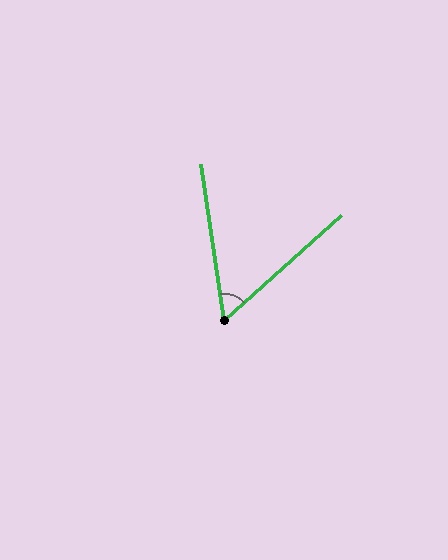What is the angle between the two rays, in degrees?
Approximately 56 degrees.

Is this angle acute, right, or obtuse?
It is acute.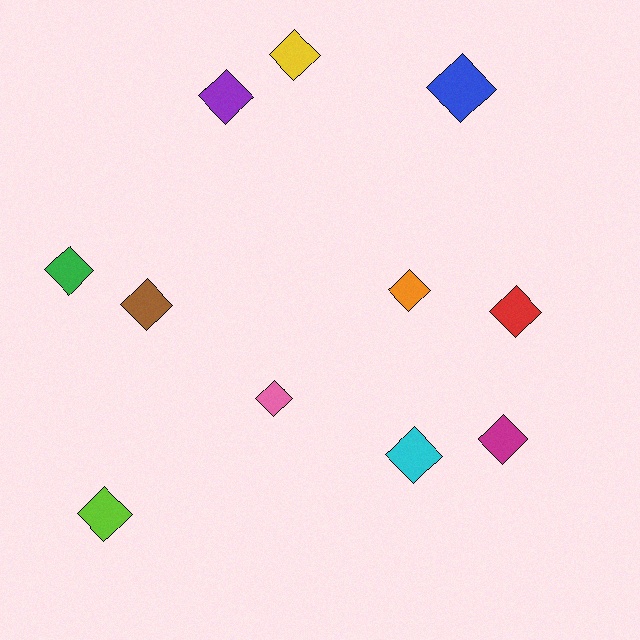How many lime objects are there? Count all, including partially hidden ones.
There is 1 lime object.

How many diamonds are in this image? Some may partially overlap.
There are 11 diamonds.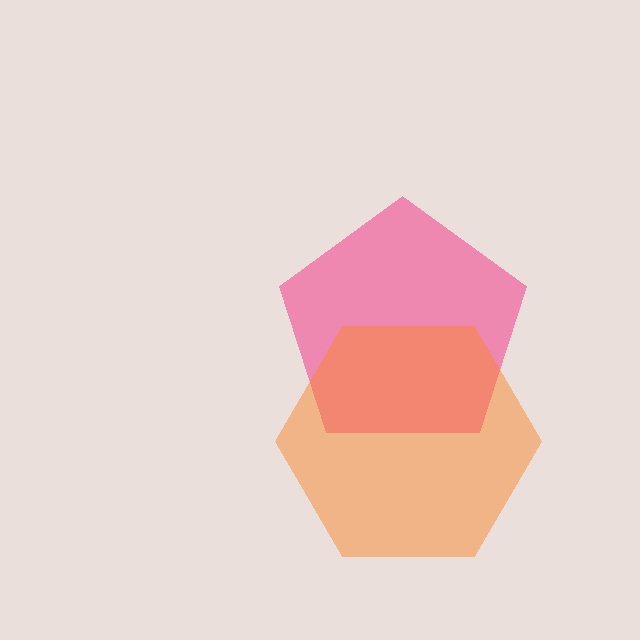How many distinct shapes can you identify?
There are 2 distinct shapes: a pink pentagon, an orange hexagon.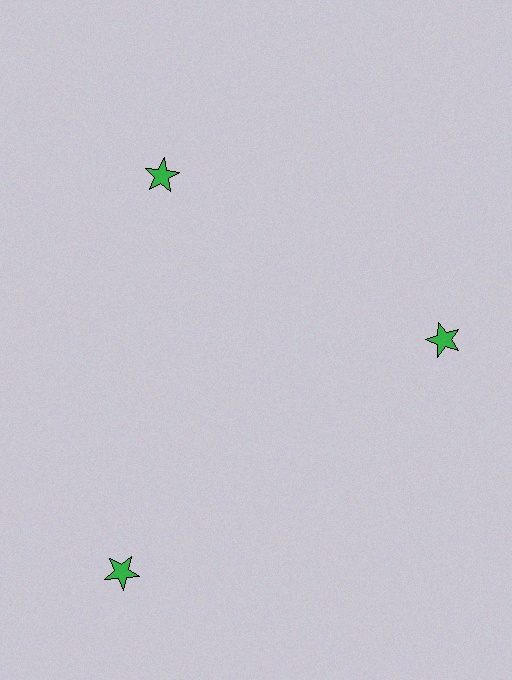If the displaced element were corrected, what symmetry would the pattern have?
It would have 3-fold rotational symmetry — the pattern would map onto itself every 120 degrees.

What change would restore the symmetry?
The symmetry would be restored by moving it inward, back onto the ring so that all 3 stars sit at equal angles and equal distance from the center.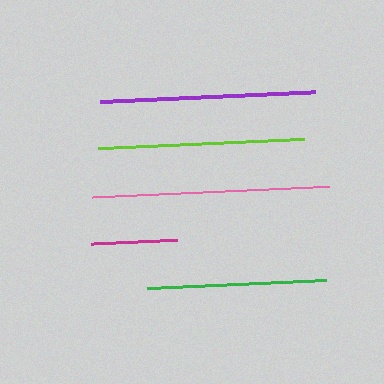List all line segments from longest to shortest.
From longest to shortest: pink, purple, lime, green, magenta.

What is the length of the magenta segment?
The magenta segment is approximately 86 pixels long.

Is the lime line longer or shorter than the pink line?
The pink line is longer than the lime line.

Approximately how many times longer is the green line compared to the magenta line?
The green line is approximately 2.1 times the length of the magenta line.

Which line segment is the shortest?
The magenta line is the shortest at approximately 86 pixels.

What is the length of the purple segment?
The purple segment is approximately 215 pixels long.